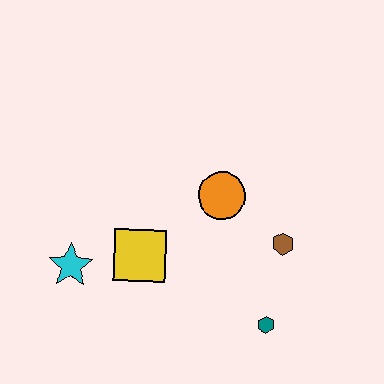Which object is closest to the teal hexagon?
The brown hexagon is closest to the teal hexagon.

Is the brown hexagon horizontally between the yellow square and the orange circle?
No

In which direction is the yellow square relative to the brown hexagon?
The yellow square is to the left of the brown hexagon.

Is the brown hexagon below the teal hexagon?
No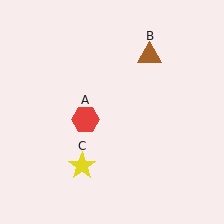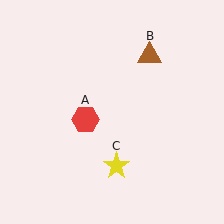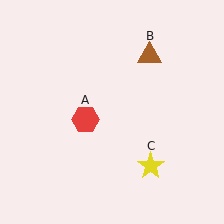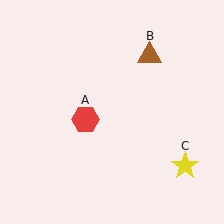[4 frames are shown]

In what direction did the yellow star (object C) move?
The yellow star (object C) moved right.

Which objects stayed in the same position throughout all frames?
Red hexagon (object A) and brown triangle (object B) remained stationary.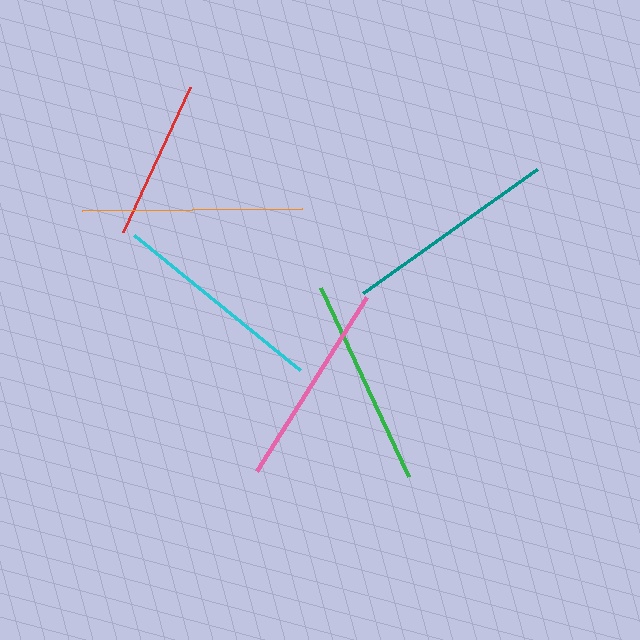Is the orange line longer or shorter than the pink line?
The orange line is longer than the pink line.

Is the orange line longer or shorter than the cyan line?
The orange line is longer than the cyan line.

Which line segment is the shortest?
The red line is the shortest at approximately 160 pixels.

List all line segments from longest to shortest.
From longest to shortest: orange, cyan, teal, green, pink, red.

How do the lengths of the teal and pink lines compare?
The teal and pink lines are approximately the same length.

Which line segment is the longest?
The orange line is the longest at approximately 220 pixels.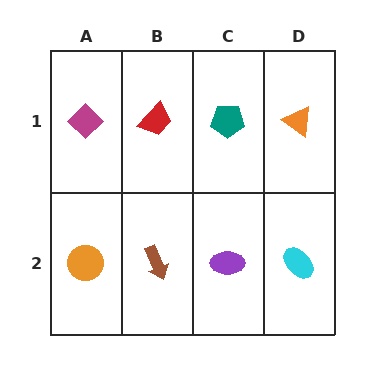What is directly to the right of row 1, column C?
An orange triangle.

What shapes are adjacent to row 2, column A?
A magenta diamond (row 1, column A), a brown arrow (row 2, column B).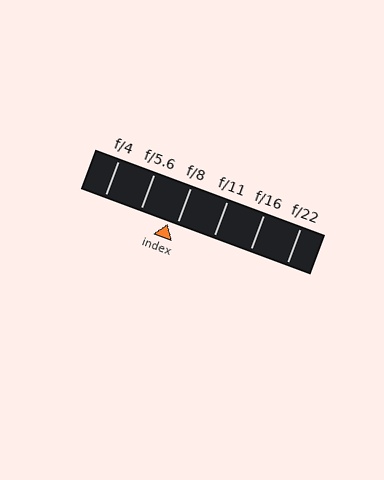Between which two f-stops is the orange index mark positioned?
The index mark is between f/5.6 and f/8.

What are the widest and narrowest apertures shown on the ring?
The widest aperture shown is f/4 and the narrowest is f/22.